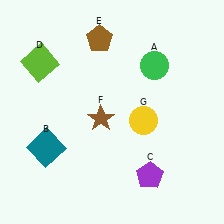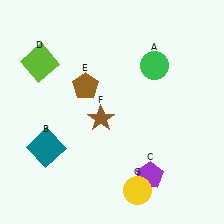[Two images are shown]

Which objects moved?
The objects that moved are: the brown pentagon (E), the yellow circle (G).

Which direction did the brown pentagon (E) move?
The brown pentagon (E) moved down.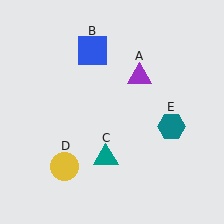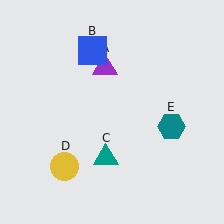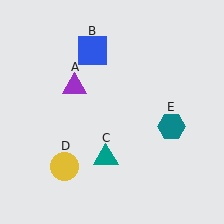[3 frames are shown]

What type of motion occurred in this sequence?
The purple triangle (object A) rotated counterclockwise around the center of the scene.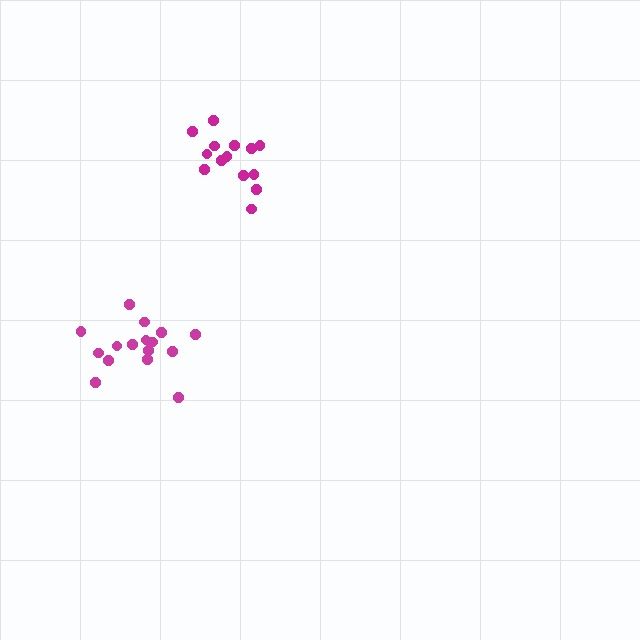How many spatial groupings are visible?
There are 2 spatial groupings.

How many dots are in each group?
Group 1: 16 dots, Group 2: 14 dots (30 total).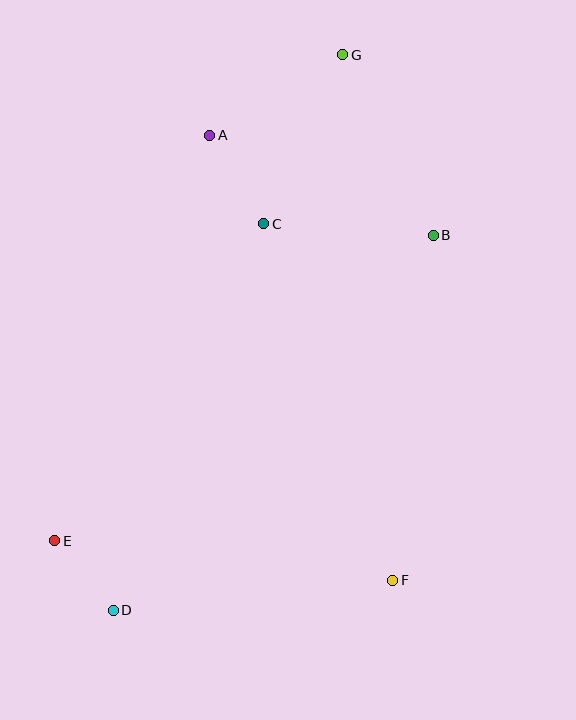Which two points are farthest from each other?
Points D and G are farthest from each other.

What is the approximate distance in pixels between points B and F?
The distance between B and F is approximately 348 pixels.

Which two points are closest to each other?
Points D and E are closest to each other.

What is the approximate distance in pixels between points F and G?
The distance between F and G is approximately 528 pixels.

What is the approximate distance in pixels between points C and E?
The distance between C and E is approximately 380 pixels.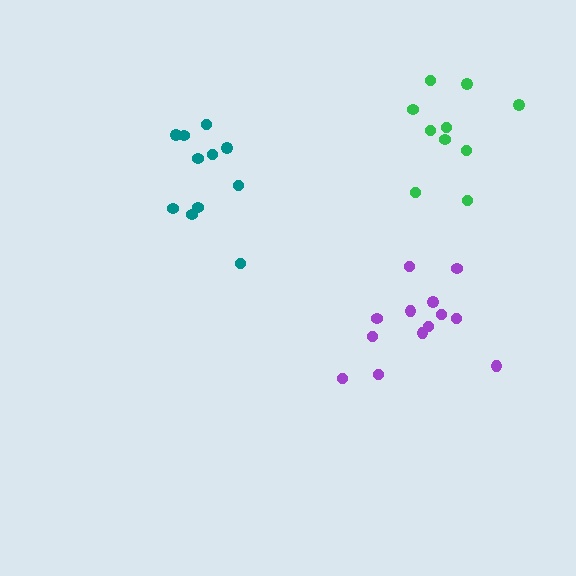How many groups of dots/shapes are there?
There are 3 groups.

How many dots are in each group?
Group 1: 13 dots, Group 2: 11 dots, Group 3: 10 dots (34 total).